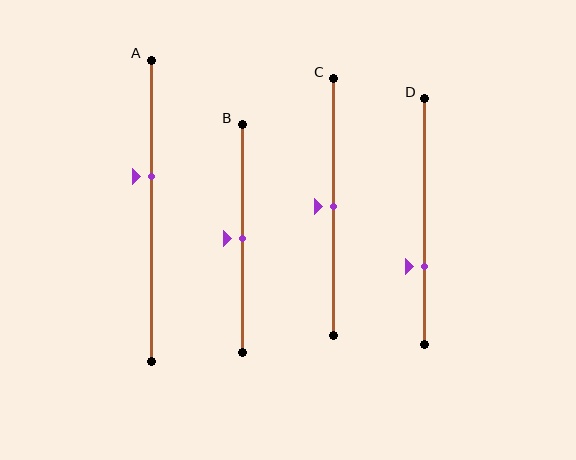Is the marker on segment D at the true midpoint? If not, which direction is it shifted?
No, the marker on segment D is shifted downward by about 18% of the segment length.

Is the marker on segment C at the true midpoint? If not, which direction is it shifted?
Yes, the marker on segment C is at the true midpoint.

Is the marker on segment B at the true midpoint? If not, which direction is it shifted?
Yes, the marker on segment B is at the true midpoint.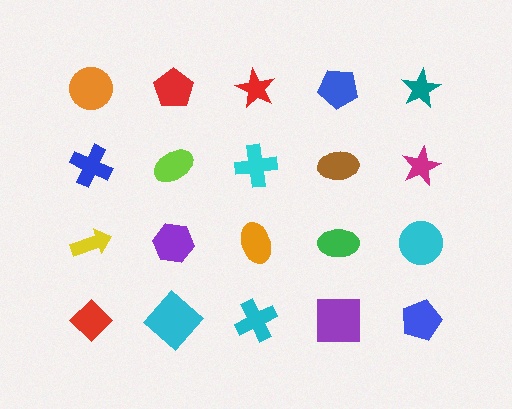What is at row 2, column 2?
A lime ellipse.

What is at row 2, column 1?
A blue cross.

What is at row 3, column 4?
A green ellipse.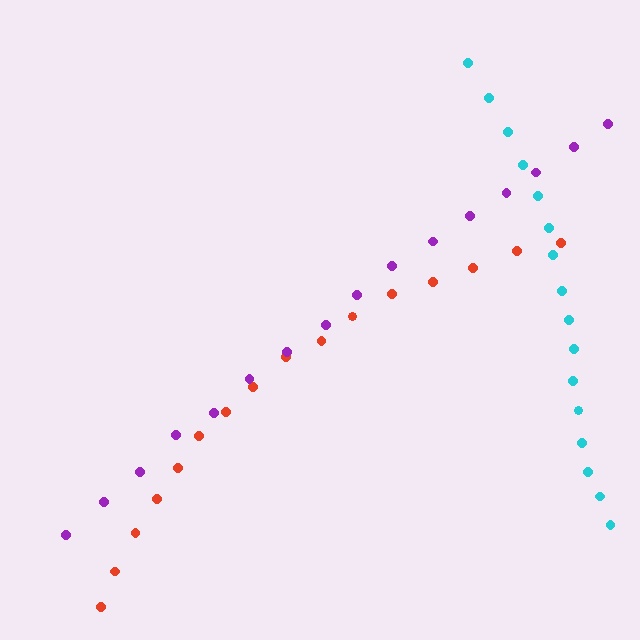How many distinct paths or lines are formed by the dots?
There are 3 distinct paths.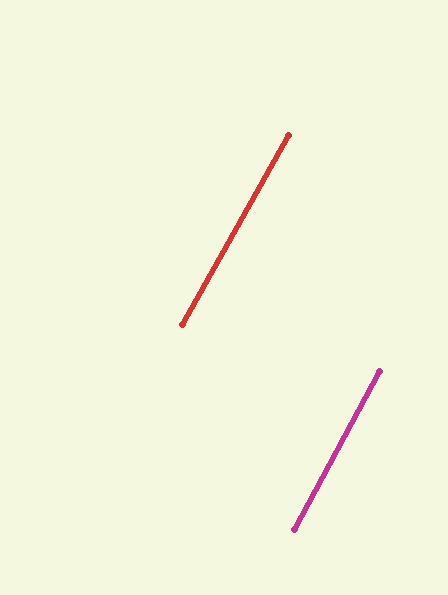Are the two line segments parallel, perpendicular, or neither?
Parallel — their directions differ by only 0.9°.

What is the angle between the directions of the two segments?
Approximately 1 degree.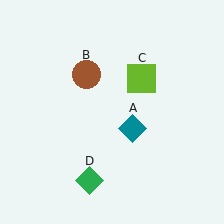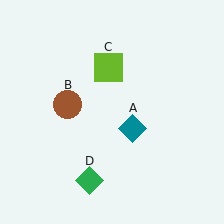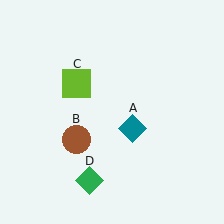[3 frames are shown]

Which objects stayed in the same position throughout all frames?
Teal diamond (object A) and green diamond (object D) remained stationary.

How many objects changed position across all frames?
2 objects changed position: brown circle (object B), lime square (object C).